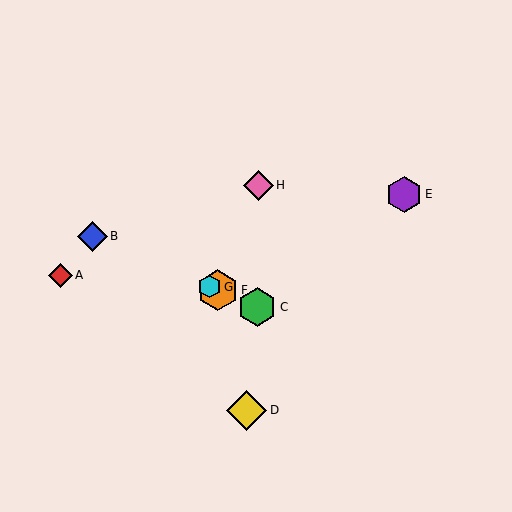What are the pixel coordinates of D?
Object D is at (247, 410).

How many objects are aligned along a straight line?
4 objects (B, C, F, G) are aligned along a straight line.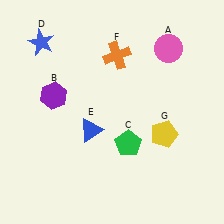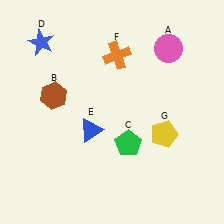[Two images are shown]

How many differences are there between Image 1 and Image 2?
There is 1 difference between the two images.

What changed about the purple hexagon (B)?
In Image 1, B is purple. In Image 2, it changed to brown.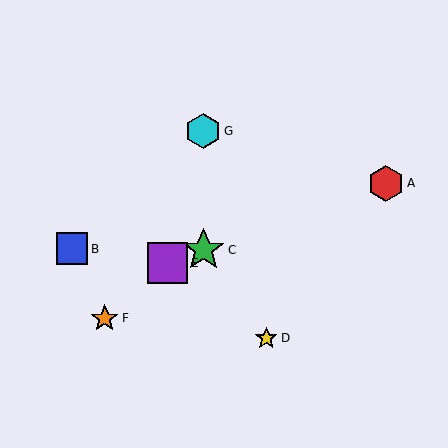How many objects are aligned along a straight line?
3 objects (A, C, E) are aligned along a straight line.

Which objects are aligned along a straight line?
Objects A, C, E are aligned along a straight line.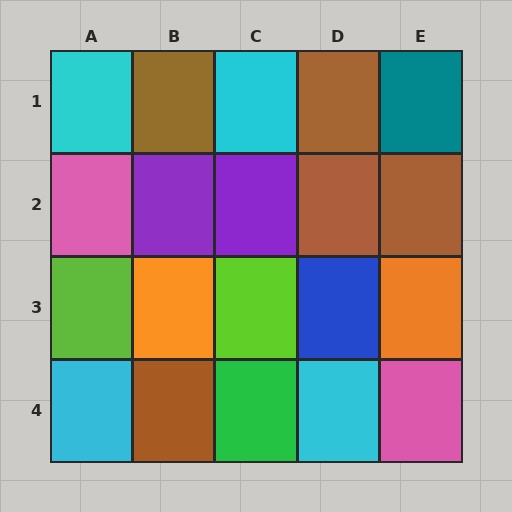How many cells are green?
1 cell is green.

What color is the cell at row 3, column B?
Orange.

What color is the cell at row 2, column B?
Purple.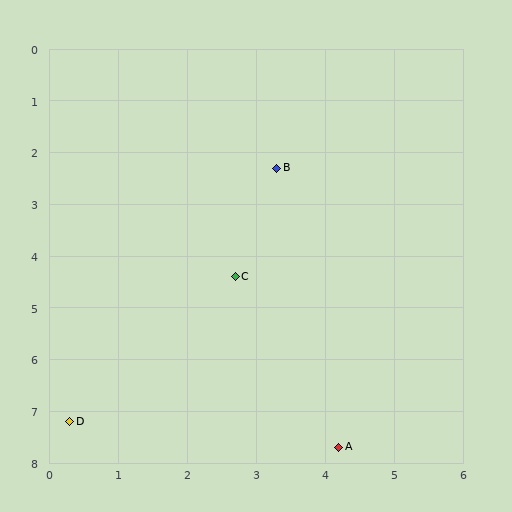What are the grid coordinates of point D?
Point D is at approximately (0.3, 7.2).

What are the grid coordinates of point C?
Point C is at approximately (2.7, 4.4).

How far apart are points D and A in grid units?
Points D and A are about 3.9 grid units apart.